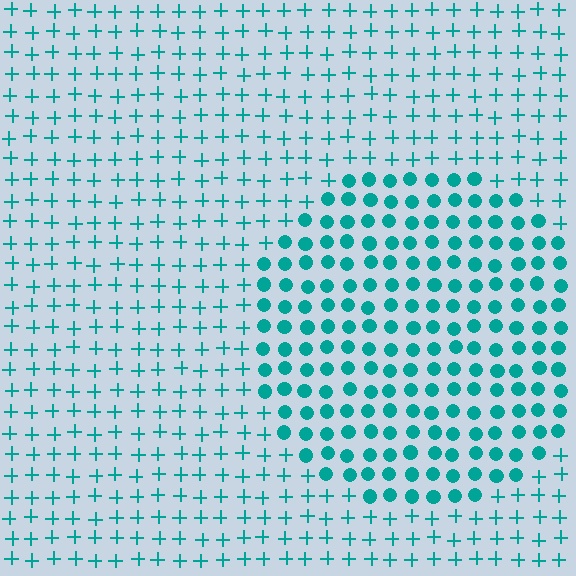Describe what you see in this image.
The image is filled with small teal elements arranged in a uniform grid. A circle-shaped region contains circles, while the surrounding area contains plus signs. The boundary is defined purely by the change in element shape.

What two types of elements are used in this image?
The image uses circles inside the circle region and plus signs outside it.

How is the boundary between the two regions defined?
The boundary is defined by a change in element shape: circles inside vs. plus signs outside. All elements share the same color and spacing.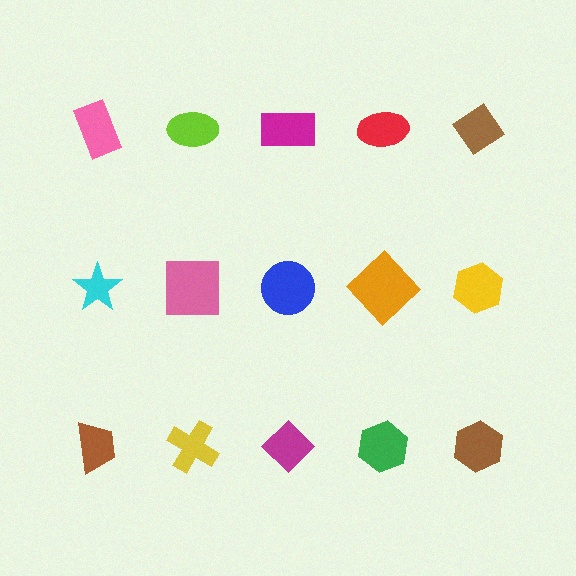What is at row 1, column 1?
A pink rectangle.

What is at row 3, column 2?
A yellow cross.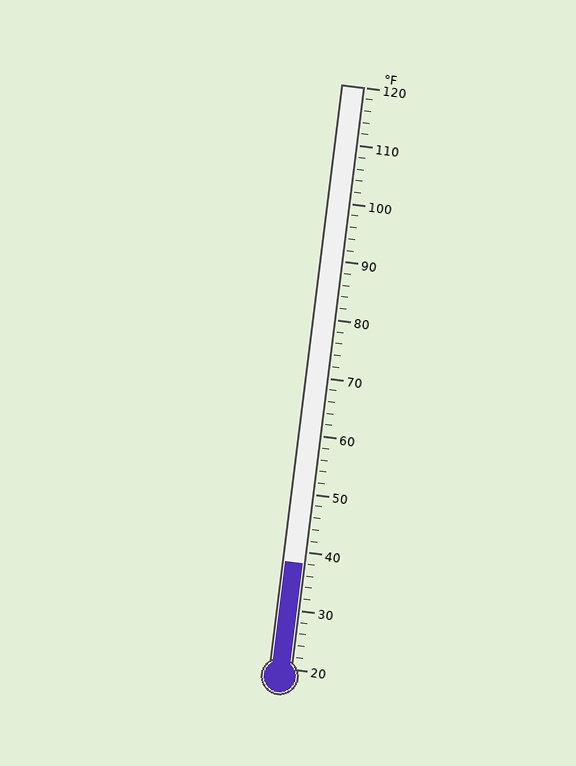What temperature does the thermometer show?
The thermometer shows approximately 38°F.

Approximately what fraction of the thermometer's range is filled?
The thermometer is filled to approximately 20% of its range.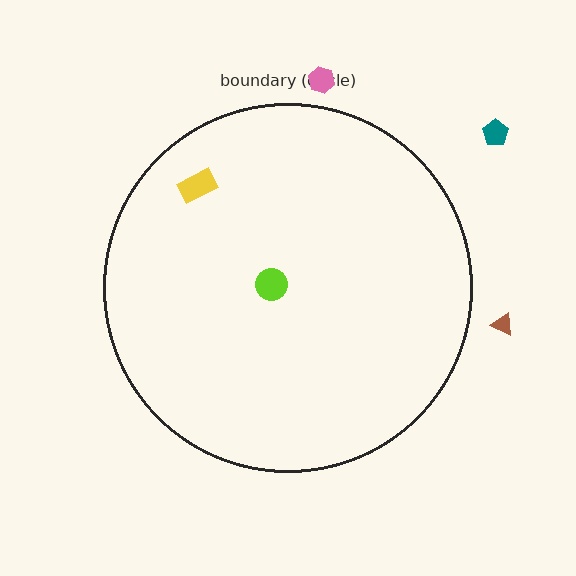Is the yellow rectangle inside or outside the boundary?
Inside.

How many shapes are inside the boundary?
2 inside, 3 outside.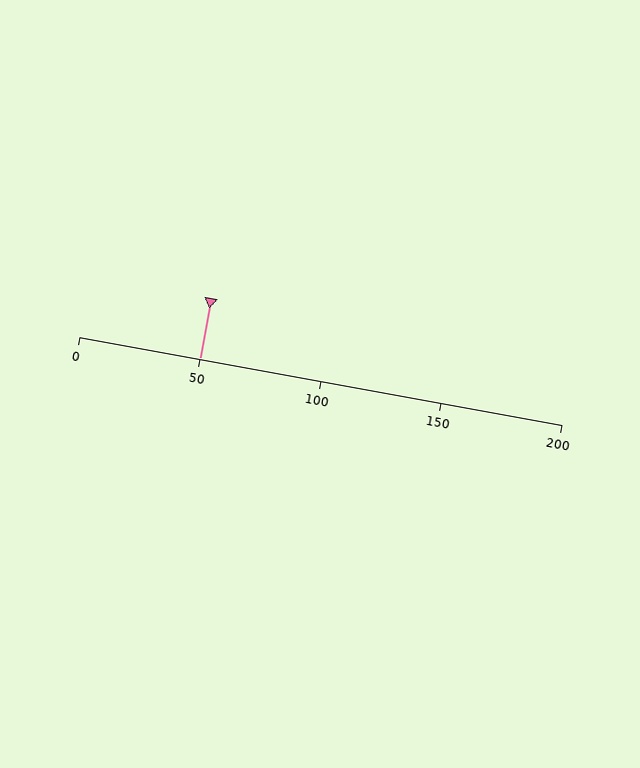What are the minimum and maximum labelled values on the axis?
The axis runs from 0 to 200.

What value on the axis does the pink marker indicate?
The marker indicates approximately 50.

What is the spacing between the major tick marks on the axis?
The major ticks are spaced 50 apart.